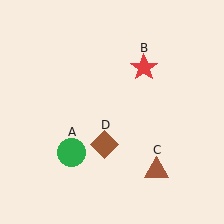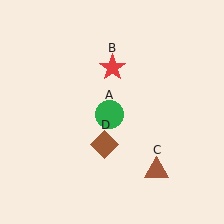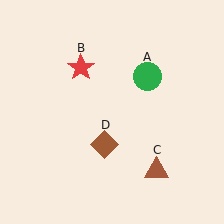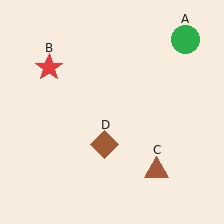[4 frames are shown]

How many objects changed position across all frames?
2 objects changed position: green circle (object A), red star (object B).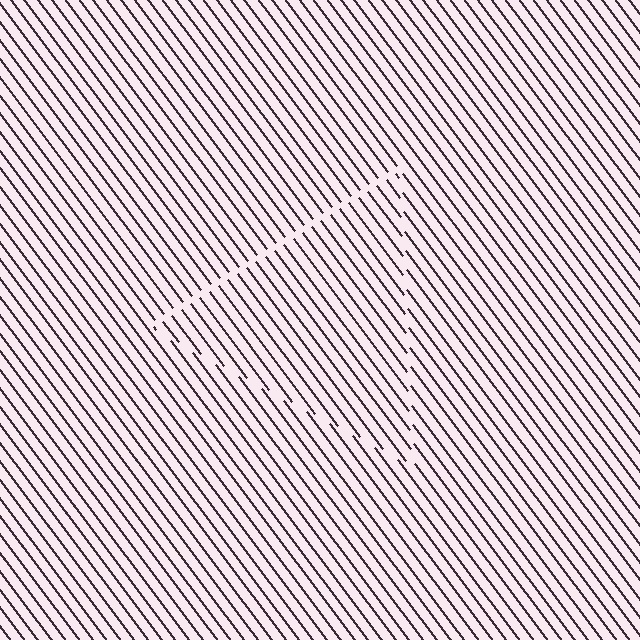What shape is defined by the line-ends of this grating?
An illusory triangle. The interior of the shape contains the same grating, shifted by half a period — the contour is defined by the phase discontinuity where line-ends from the inner and outer gratings abut.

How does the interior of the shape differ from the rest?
The interior of the shape contains the same grating, shifted by half a period — the contour is defined by the phase discontinuity where line-ends from the inner and outer gratings abut.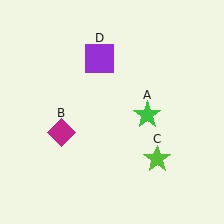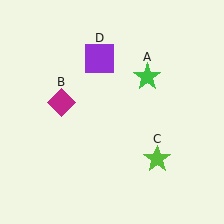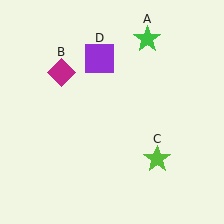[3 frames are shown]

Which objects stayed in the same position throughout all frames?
Lime star (object C) and purple square (object D) remained stationary.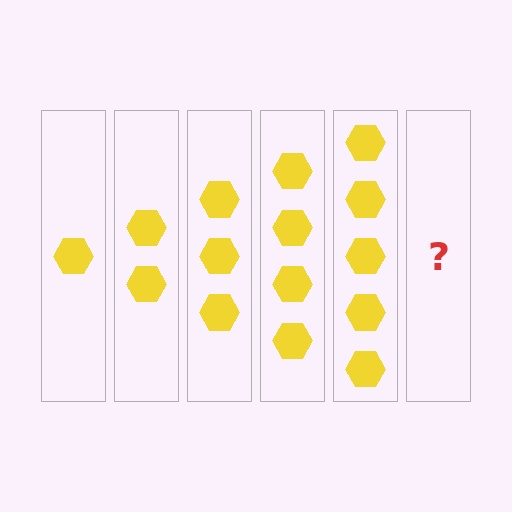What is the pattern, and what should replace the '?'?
The pattern is that each step adds one more hexagon. The '?' should be 6 hexagons.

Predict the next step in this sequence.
The next step is 6 hexagons.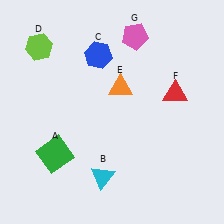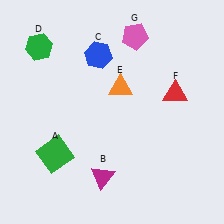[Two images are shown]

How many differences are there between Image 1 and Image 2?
There are 2 differences between the two images.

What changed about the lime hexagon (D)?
In Image 1, D is lime. In Image 2, it changed to green.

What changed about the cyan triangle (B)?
In Image 1, B is cyan. In Image 2, it changed to magenta.